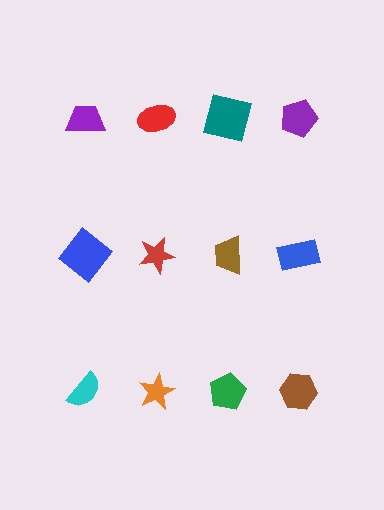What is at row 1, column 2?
A red ellipse.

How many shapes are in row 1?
4 shapes.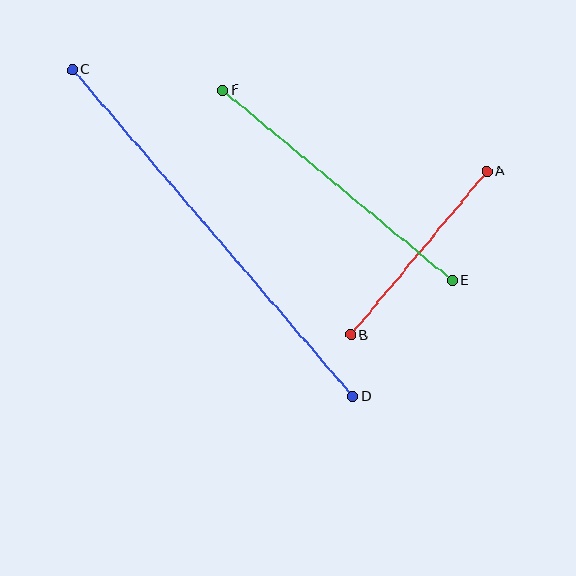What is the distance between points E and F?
The distance is approximately 298 pixels.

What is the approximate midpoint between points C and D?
The midpoint is at approximately (213, 233) pixels.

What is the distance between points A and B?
The distance is approximately 213 pixels.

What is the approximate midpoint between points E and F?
The midpoint is at approximately (338, 185) pixels.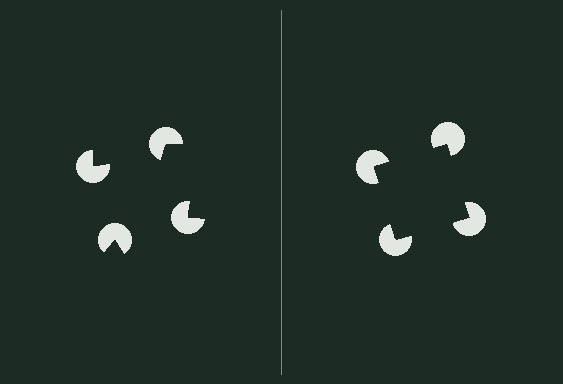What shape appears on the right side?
An illusory square.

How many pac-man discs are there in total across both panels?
8 — 4 on each side.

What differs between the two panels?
The pac-man discs are positioned identically on both sides; only the wedge orientations differ. On the right they align to a square; on the left they are misaligned.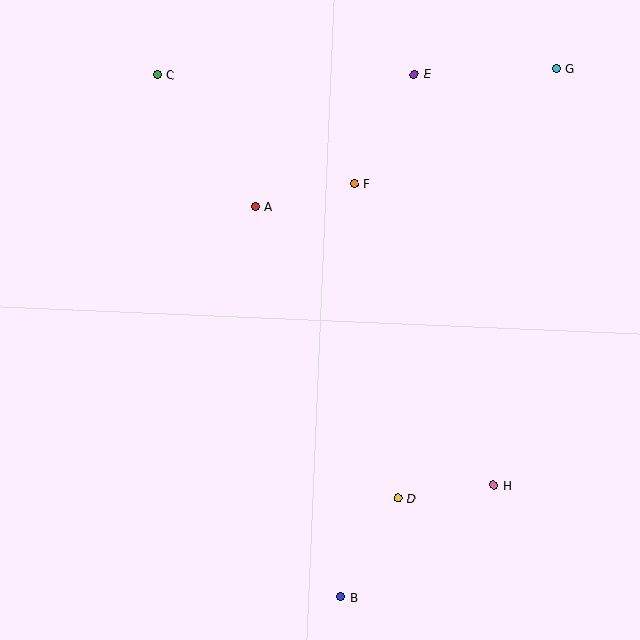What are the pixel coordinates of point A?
Point A is at (255, 206).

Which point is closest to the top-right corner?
Point G is closest to the top-right corner.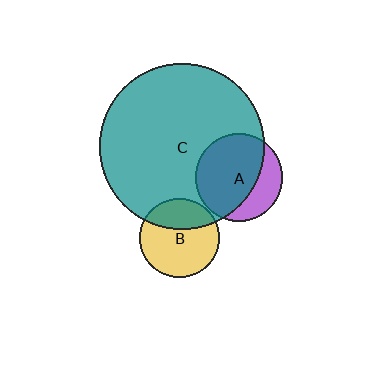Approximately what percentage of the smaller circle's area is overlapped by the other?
Approximately 30%.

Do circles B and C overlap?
Yes.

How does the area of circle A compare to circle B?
Approximately 1.2 times.